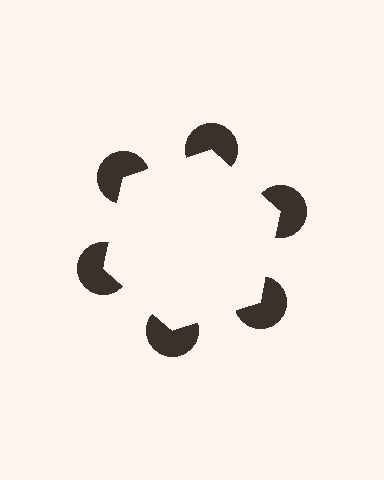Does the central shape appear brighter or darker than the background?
It typically appears slightly brighter than the background, even though no actual brightness change is drawn.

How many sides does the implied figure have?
6 sides.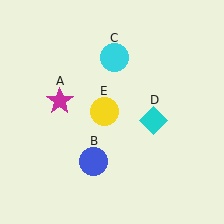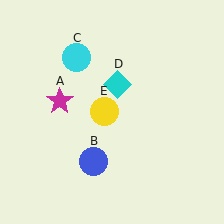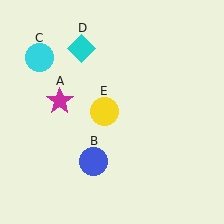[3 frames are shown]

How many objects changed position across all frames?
2 objects changed position: cyan circle (object C), cyan diamond (object D).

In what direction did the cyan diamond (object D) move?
The cyan diamond (object D) moved up and to the left.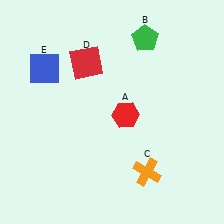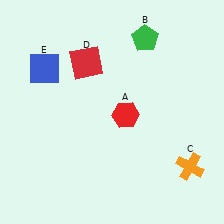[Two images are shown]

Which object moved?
The orange cross (C) moved right.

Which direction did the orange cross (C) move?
The orange cross (C) moved right.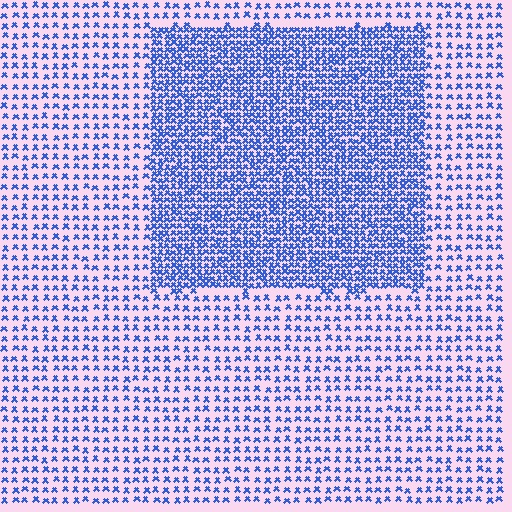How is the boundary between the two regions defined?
The boundary is defined by a change in element density (approximately 2.4x ratio). All elements are the same color, size, and shape.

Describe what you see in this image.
The image contains small blue elements arranged at two different densities. A rectangle-shaped region is visible where the elements are more densely packed than the surrounding area.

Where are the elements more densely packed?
The elements are more densely packed inside the rectangle boundary.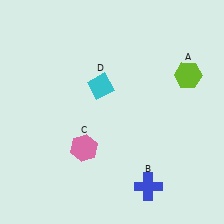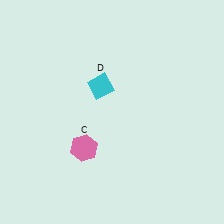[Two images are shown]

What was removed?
The lime hexagon (A), the blue cross (B) were removed in Image 2.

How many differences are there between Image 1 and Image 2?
There are 2 differences between the two images.